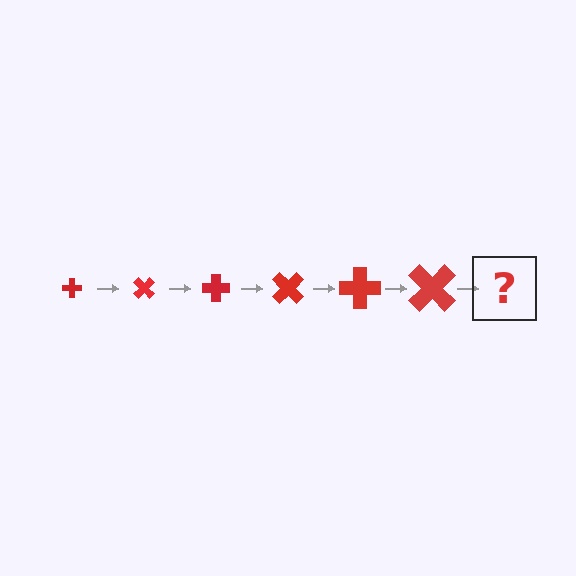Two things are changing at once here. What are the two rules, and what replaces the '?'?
The two rules are that the cross grows larger each step and it rotates 45 degrees each step. The '?' should be a cross, larger than the previous one and rotated 270 degrees from the start.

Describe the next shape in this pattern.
It should be a cross, larger than the previous one and rotated 270 degrees from the start.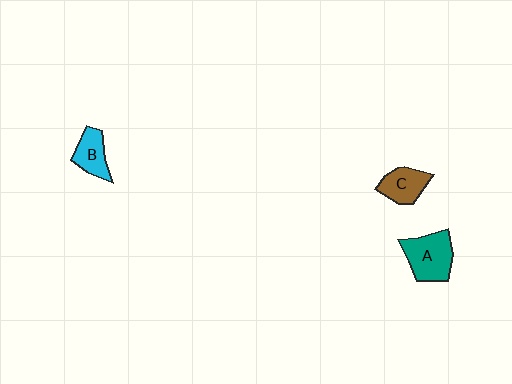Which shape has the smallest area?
Shape B (cyan).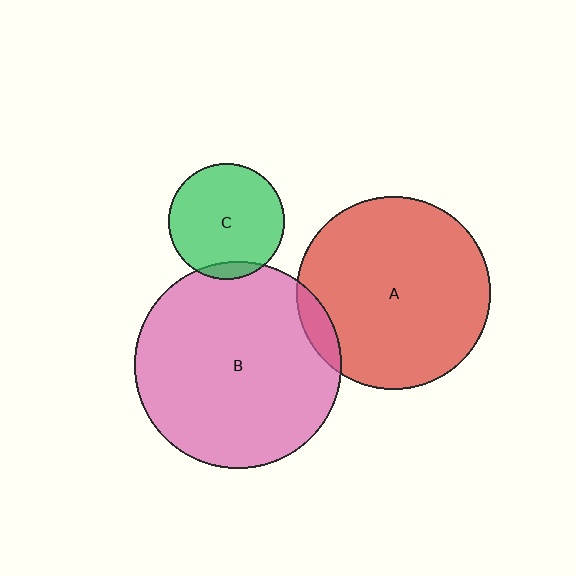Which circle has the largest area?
Circle B (pink).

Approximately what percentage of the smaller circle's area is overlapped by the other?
Approximately 10%.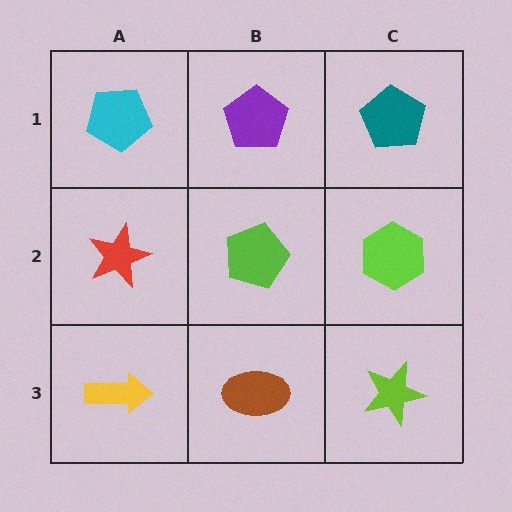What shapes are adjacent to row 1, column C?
A lime hexagon (row 2, column C), a purple pentagon (row 1, column B).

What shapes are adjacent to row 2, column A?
A cyan pentagon (row 1, column A), a yellow arrow (row 3, column A), a lime pentagon (row 2, column B).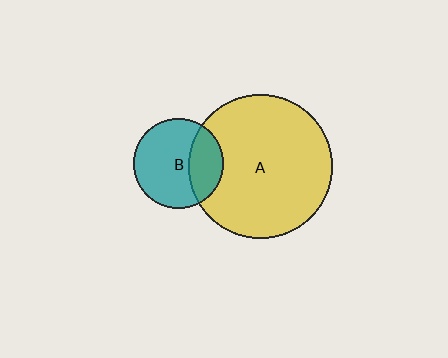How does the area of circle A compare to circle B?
Approximately 2.6 times.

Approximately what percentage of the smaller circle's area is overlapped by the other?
Approximately 30%.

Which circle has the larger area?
Circle A (yellow).